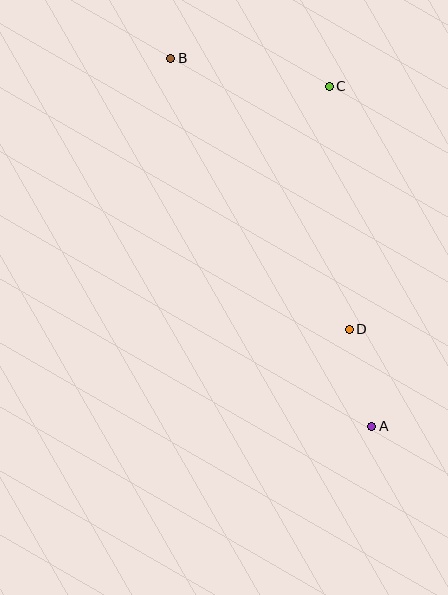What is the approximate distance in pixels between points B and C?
The distance between B and C is approximately 161 pixels.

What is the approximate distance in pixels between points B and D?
The distance between B and D is approximately 324 pixels.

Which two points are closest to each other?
Points A and D are closest to each other.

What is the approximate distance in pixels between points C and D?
The distance between C and D is approximately 244 pixels.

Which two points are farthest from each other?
Points A and B are farthest from each other.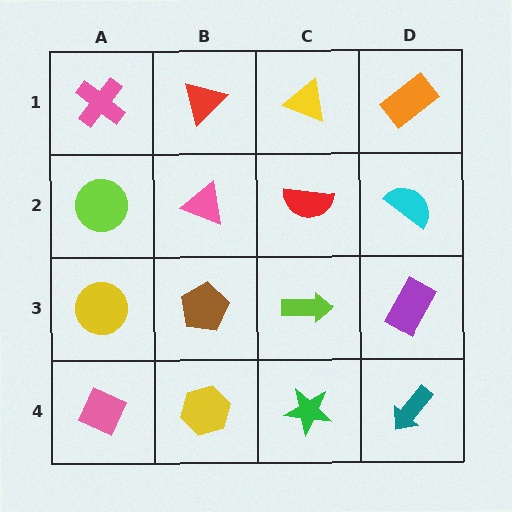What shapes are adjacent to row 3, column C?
A red semicircle (row 2, column C), a green star (row 4, column C), a brown pentagon (row 3, column B), a purple rectangle (row 3, column D).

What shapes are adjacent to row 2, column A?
A pink cross (row 1, column A), a yellow circle (row 3, column A), a pink triangle (row 2, column B).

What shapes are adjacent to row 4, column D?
A purple rectangle (row 3, column D), a green star (row 4, column C).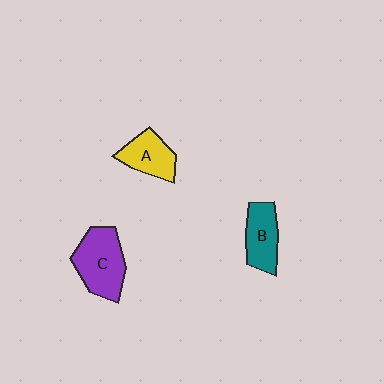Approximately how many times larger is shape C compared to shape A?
Approximately 1.5 times.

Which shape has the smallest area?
Shape A (yellow).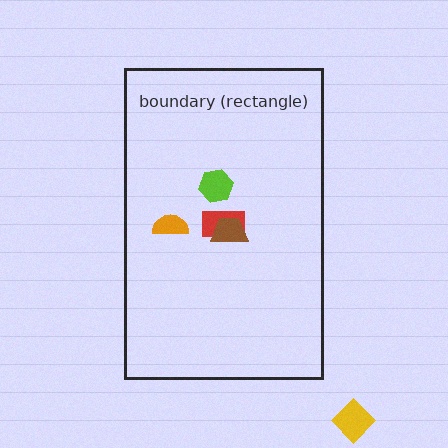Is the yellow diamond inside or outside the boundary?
Outside.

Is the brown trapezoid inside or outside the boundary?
Inside.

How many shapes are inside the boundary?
4 inside, 1 outside.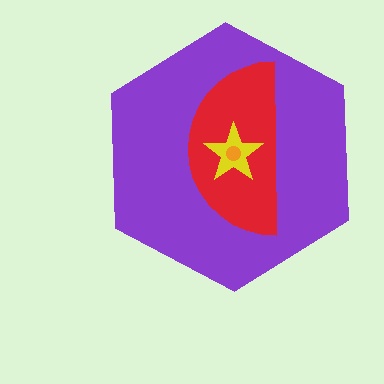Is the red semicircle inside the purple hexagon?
Yes.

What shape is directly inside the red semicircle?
The yellow star.